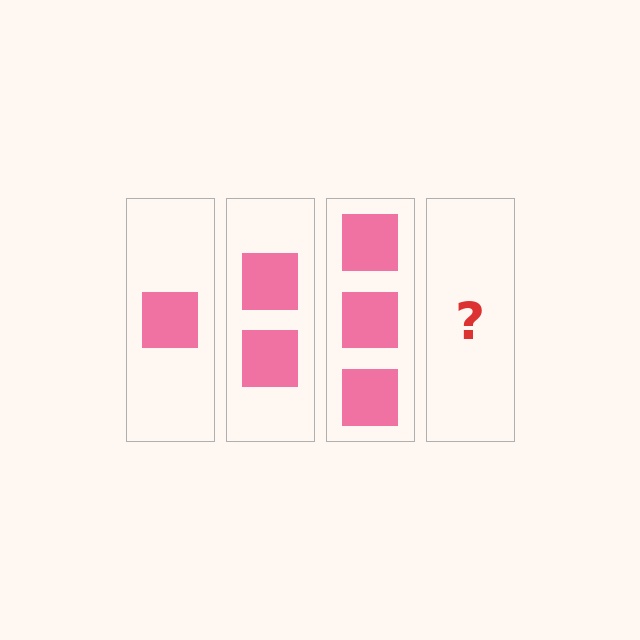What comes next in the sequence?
The next element should be 4 squares.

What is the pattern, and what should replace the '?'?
The pattern is that each step adds one more square. The '?' should be 4 squares.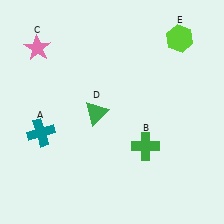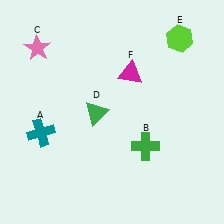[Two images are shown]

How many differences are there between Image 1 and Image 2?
There is 1 difference between the two images.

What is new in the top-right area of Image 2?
A magenta triangle (F) was added in the top-right area of Image 2.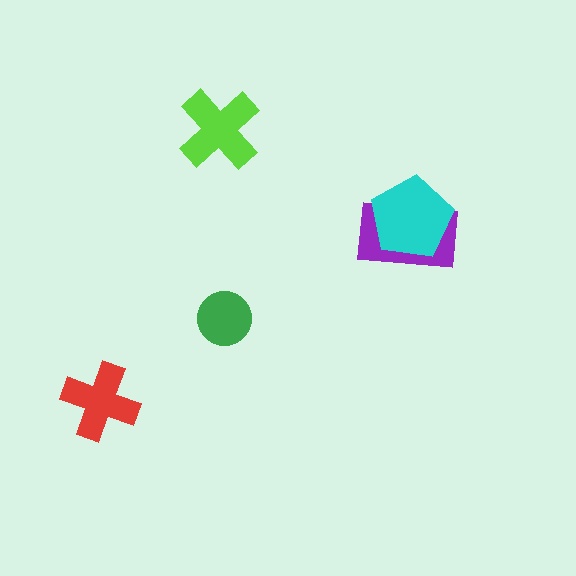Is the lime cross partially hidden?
No, no other shape covers it.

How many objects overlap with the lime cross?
0 objects overlap with the lime cross.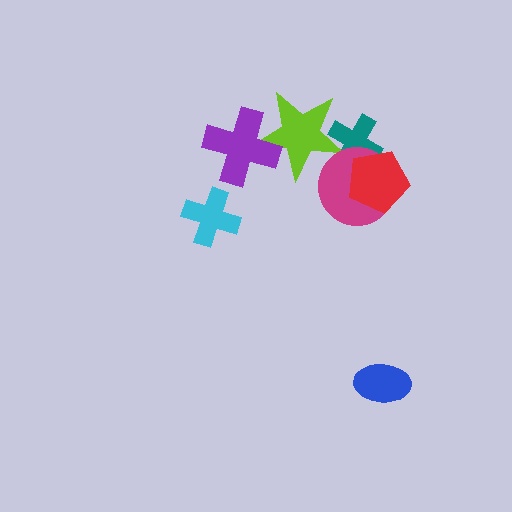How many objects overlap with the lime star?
3 objects overlap with the lime star.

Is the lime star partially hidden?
Yes, it is partially covered by another shape.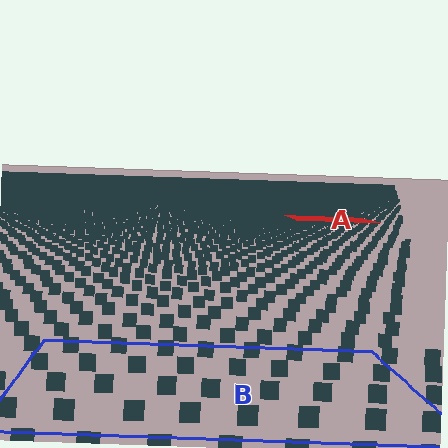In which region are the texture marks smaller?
The texture marks are smaller in region A, because it is farther away.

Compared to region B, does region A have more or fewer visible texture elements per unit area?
Region A has more texture elements per unit area — they are packed more densely because it is farther away.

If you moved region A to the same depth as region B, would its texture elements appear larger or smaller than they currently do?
They would appear larger. At a closer depth, the same texture elements are projected at a bigger on-screen size.